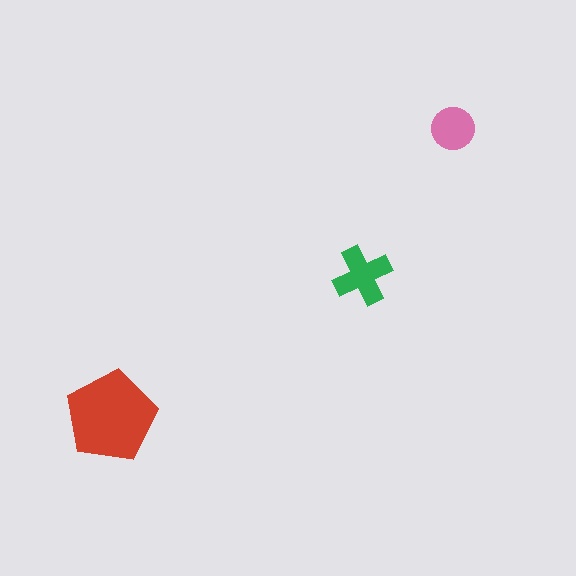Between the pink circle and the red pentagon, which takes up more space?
The red pentagon.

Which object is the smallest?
The pink circle.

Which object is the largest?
The red pentagon.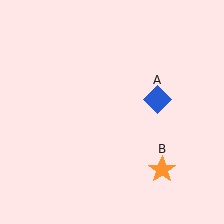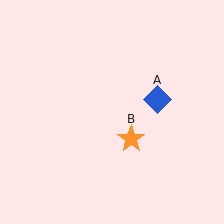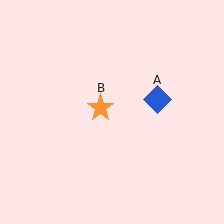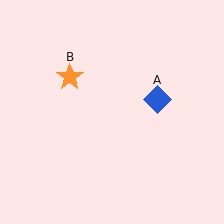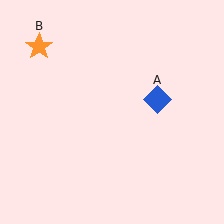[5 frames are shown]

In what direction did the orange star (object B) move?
The orange star (object B) moved up and to the left.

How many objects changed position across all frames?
1 object changed position: orange star (object B).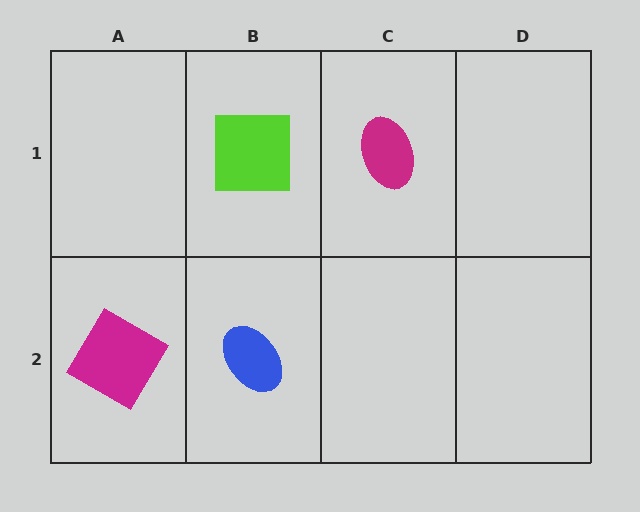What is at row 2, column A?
A magenta diamond.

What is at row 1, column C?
A magenta ellipse.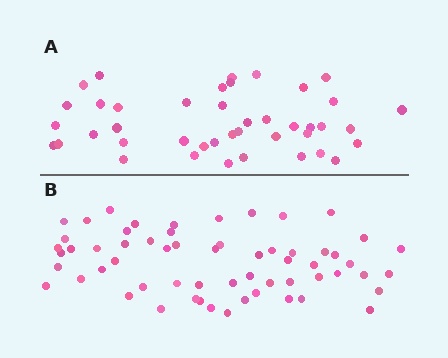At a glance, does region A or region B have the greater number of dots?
Region B (the bottom region) has more dots.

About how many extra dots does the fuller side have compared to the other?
Region B has approximately 20 more dots than region A.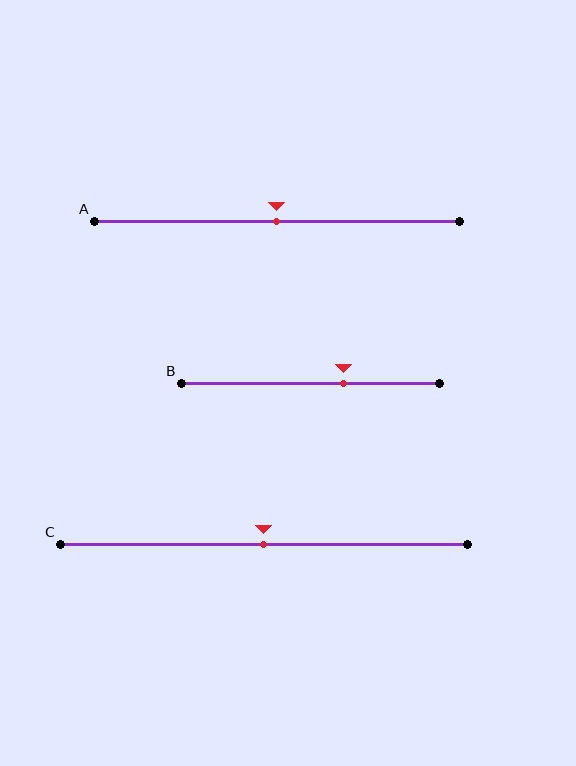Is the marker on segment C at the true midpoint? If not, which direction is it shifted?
Yes, the marker on segment C is at the true midpoint.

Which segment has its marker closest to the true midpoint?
Segment A has its marker closest to the true midpoint.